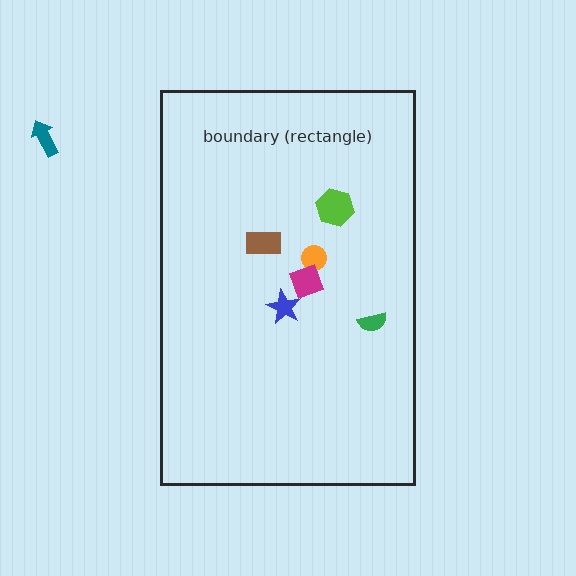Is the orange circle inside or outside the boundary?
Inside.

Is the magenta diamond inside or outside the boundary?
Inside.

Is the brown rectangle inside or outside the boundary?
Inside.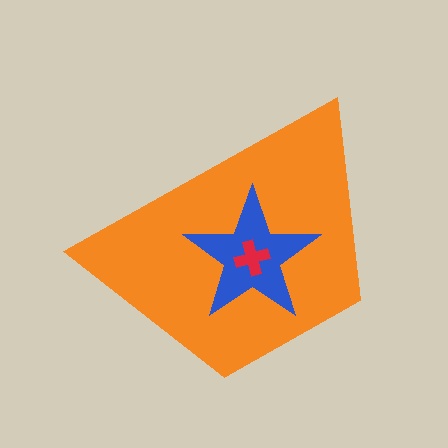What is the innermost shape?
The red cross.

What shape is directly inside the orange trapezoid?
The blue star.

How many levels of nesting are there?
3.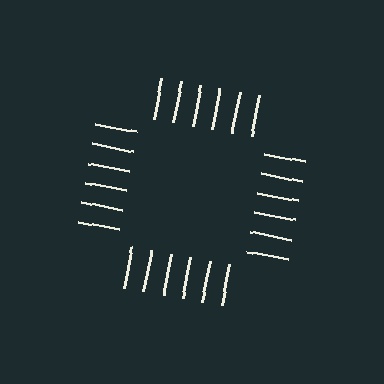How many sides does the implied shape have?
4 sides — the line-ends trace a square.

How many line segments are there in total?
24 — 6 along each of the 4 edges.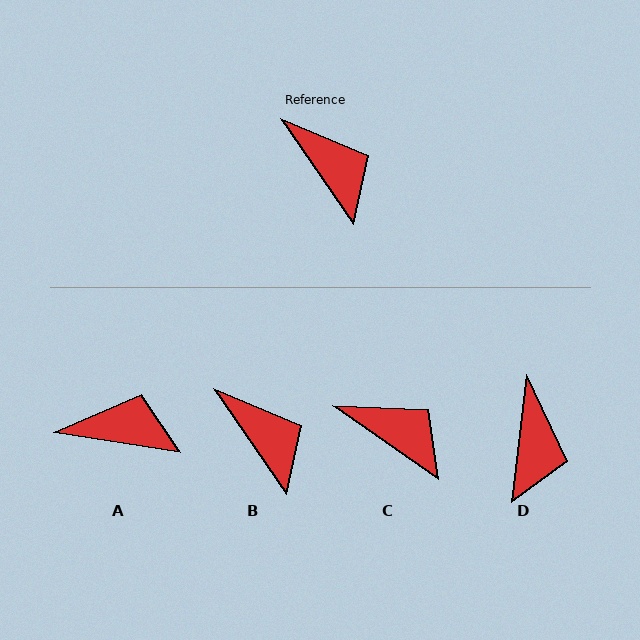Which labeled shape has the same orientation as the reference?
B.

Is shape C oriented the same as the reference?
No, it is off by about 20 degrees.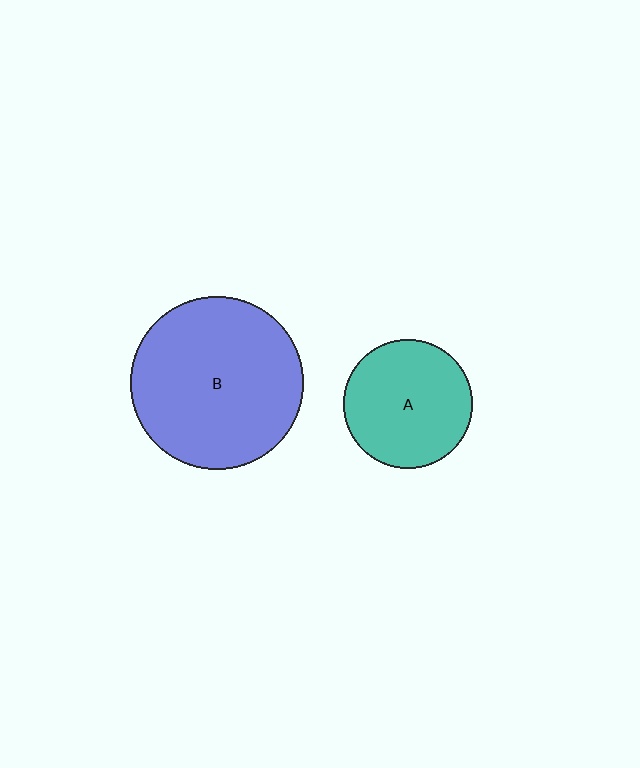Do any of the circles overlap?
No, none of the circles overlap.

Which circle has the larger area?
Circle B (blue).